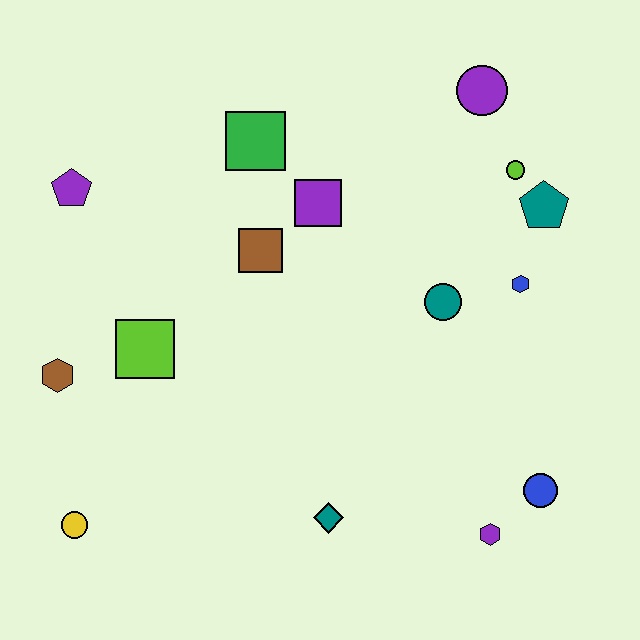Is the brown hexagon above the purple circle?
No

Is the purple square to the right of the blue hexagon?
No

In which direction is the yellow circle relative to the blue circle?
The yellow circle is to the left of the blue circle.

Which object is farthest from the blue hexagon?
The yellow circle is farthest from the blue hexagon.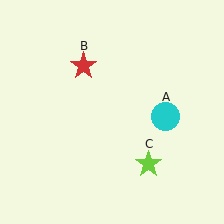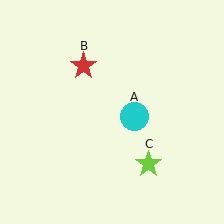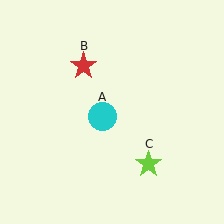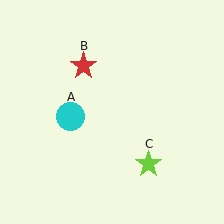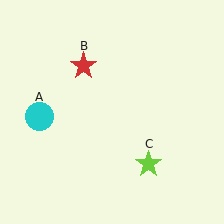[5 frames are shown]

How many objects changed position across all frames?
1 object changed position: cyan circle (object A).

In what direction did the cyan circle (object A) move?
The cyan circle (object A) moved left.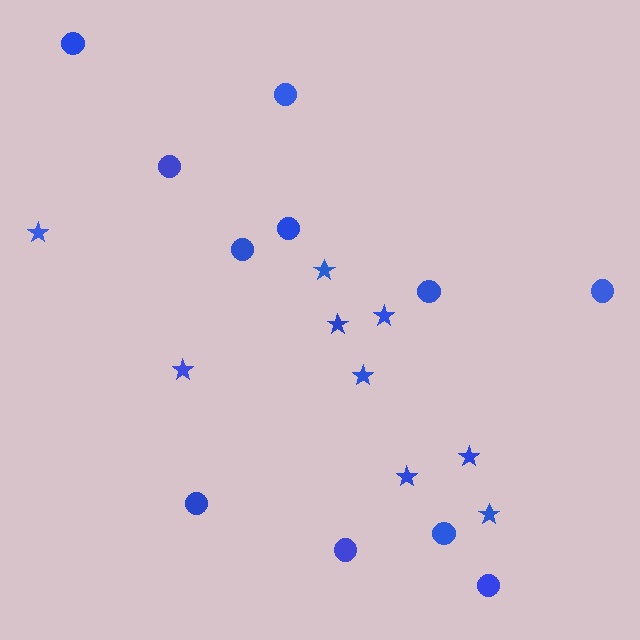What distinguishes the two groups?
There are 2 groups: one group of stars (9) and one group of circles (11).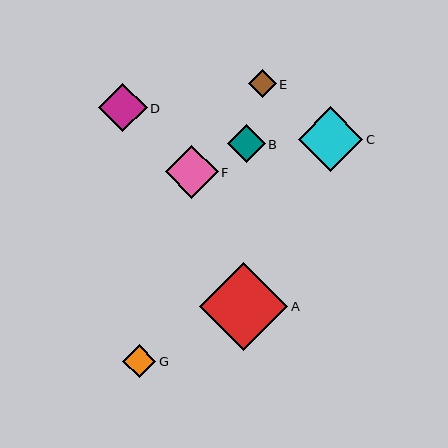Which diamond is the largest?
Diamond A is the largest with a size of approximately 88 pixels.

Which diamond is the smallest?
Diamond E is the smallest with a size of approximately 27 pixels.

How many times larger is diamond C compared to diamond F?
Diamond C is approximately 1.2 times the size of diamond F.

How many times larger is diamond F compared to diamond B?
Diamond F is approximately 1.4 times the size of diamond B.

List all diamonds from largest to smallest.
From largest to smallest: A, C, F, D, B, G, E.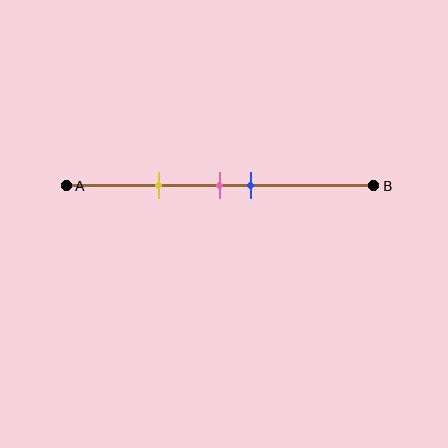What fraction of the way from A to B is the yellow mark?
The yellow mark is approximately 30% (0.3) of the way from A to B.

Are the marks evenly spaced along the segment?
No, the marks are not evenly spaced.